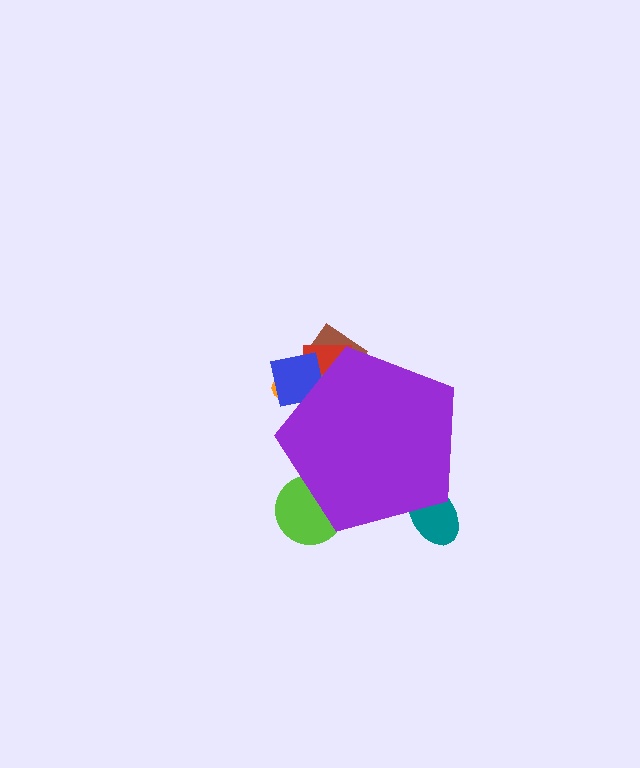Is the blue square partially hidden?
Yes, the blue square is partially hidden behind the purple pentagon.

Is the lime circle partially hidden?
Yes, the lime circle is partially hidden behind the purple pentagon.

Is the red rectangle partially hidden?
Yes, the red rectangle is partially hidden behind the purple pentagon.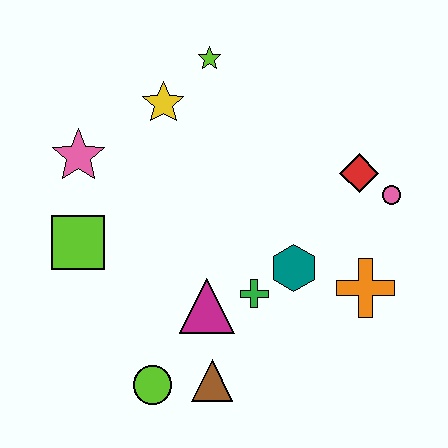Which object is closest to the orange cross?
The teal hexagon is closest to the orange cross.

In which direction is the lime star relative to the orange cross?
The lime star is above the orange cross.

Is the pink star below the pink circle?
No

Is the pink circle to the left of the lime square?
No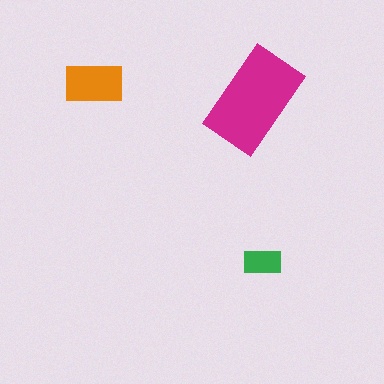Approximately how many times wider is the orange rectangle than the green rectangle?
About 1.5 times wider.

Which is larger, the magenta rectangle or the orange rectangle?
The magenta one.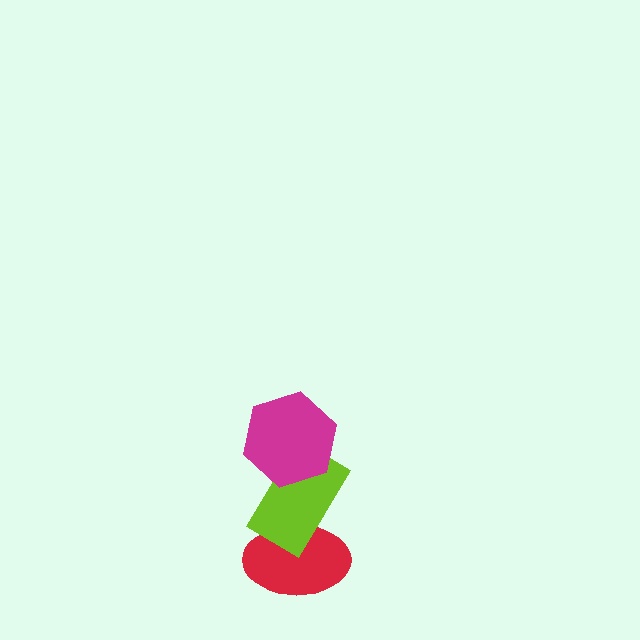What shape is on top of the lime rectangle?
The magenta hexagon is on top of the lime rectangle.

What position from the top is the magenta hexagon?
The magenta hexagon is 1st from the top.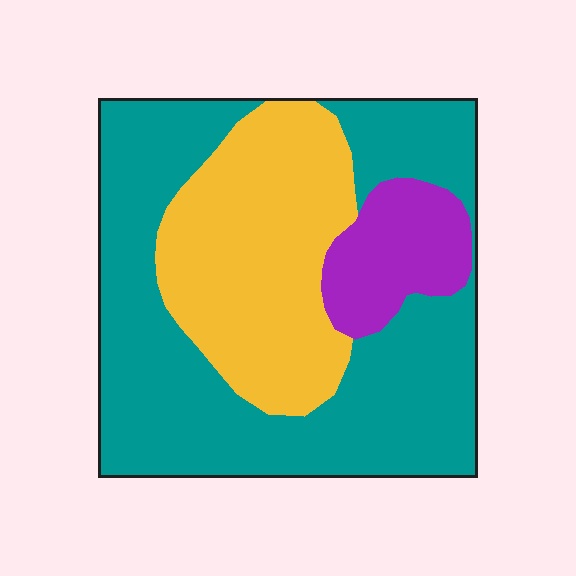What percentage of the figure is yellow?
Yellow takes up between a sixth and a third of the figure.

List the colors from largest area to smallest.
From largest to smallest: teal, yellow, purple.